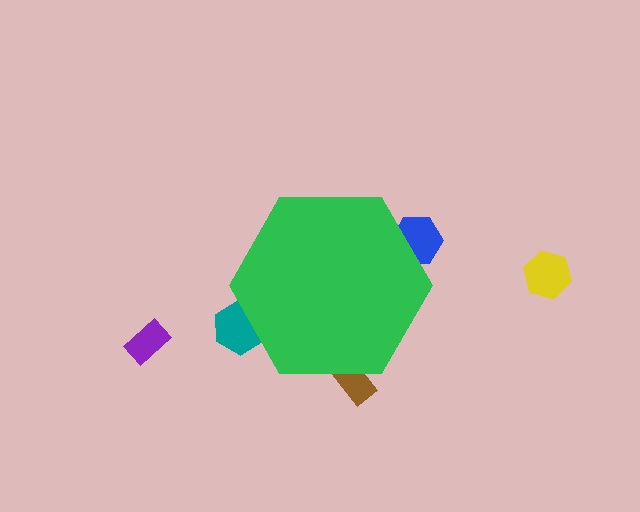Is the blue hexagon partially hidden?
Yes, the blue hexagon is partially hidden behind the green hexagon.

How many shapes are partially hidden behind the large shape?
3 shapes are partially hidden.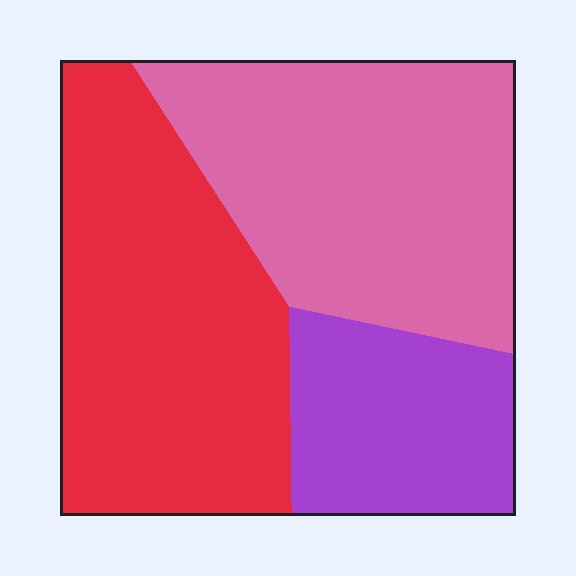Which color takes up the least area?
Purple, at roughly 20%.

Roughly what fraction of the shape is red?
Red takes up about two fifths (2/5) of the shape.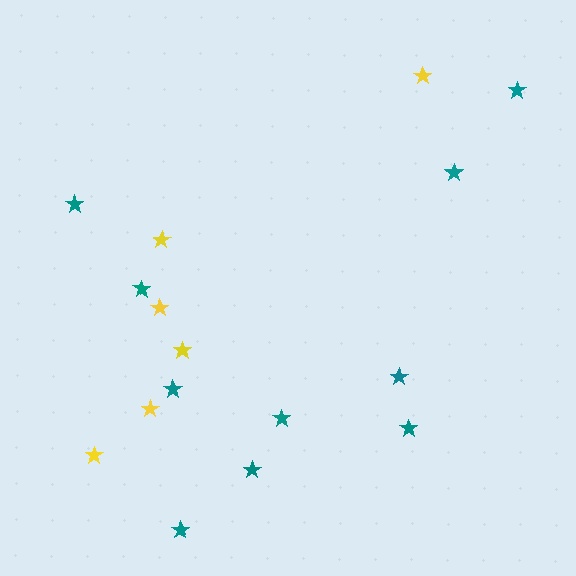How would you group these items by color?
There are 2 groups: one group of yellow stars (6) and one group of teal stars (10).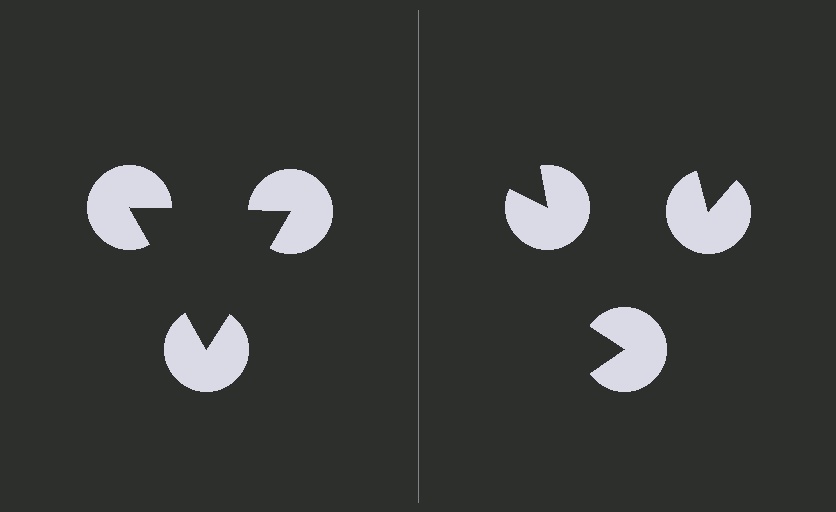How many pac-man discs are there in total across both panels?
6 — 3 on each side.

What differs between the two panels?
The pac-man discs are positioned identically on both sides; only the wedge orientations differ. On the left they align to a triangle; on the right they are misaligned.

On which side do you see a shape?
An illusory triangle appears on the left side. On the right side the wedge cuts are rotated, so no coherent shape forms.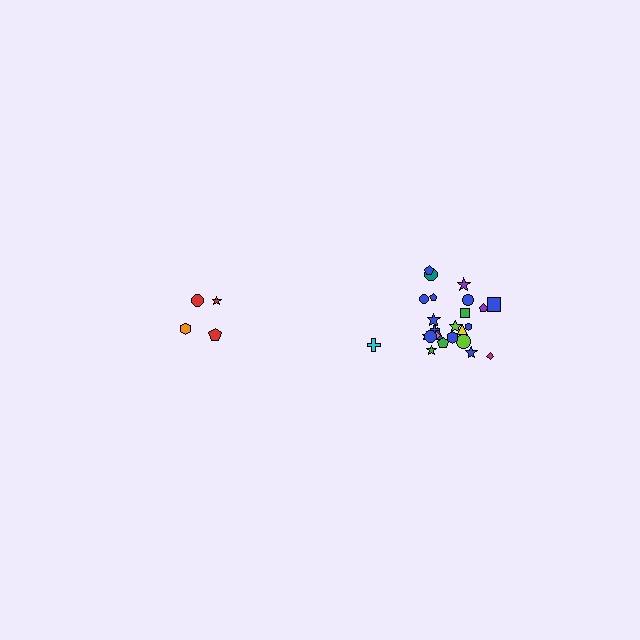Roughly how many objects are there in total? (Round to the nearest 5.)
Roughly 30 objects in total.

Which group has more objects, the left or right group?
The right group.